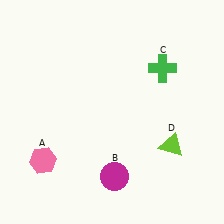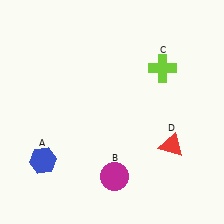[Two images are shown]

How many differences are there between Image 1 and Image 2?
There are 3 differences between the two images.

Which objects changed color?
A changed from pink to blue. C changed from green to lime. D changed from lime to red.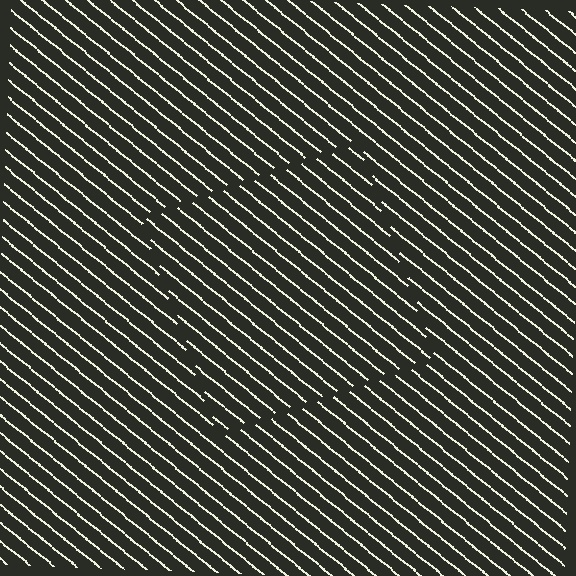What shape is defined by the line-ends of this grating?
An illusory square. The interior of the shape contains the same grating, shifted by half a period — the contour is defined by the phase discontinuity where line-ends from the inner and outer gratings abut.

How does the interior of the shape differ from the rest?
The interior of the shape contains the same grating, shifted by half a period — the contour is defined by the phase discontinuity where line-ends from the inner and outer gratings abut.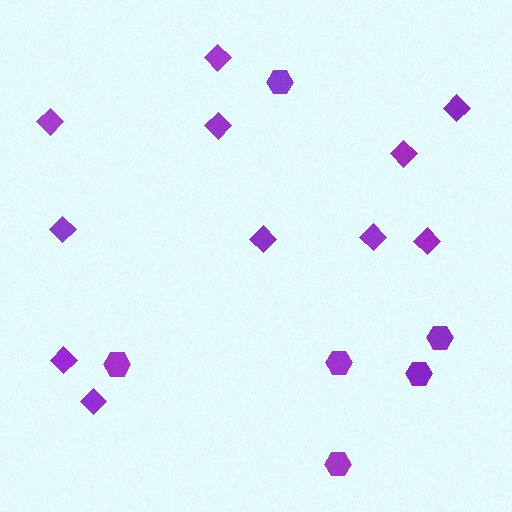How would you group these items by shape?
There are 2 groups: one group of hexagons (6) and one group of diamonds (11).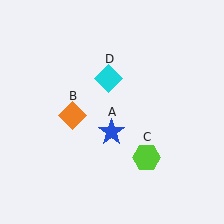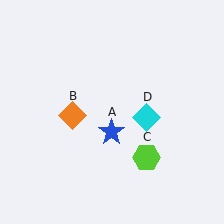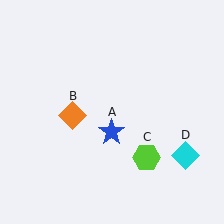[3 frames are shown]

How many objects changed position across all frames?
1 object changed position: cyan diamond (object D).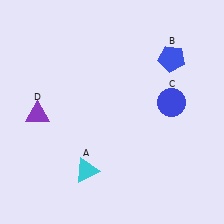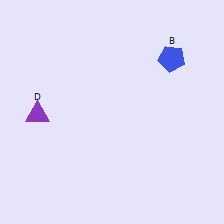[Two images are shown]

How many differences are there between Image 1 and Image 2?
There are 2 differences between the two images.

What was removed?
The blue circle (C), the cyan triangle (A) were removed in Image 2.